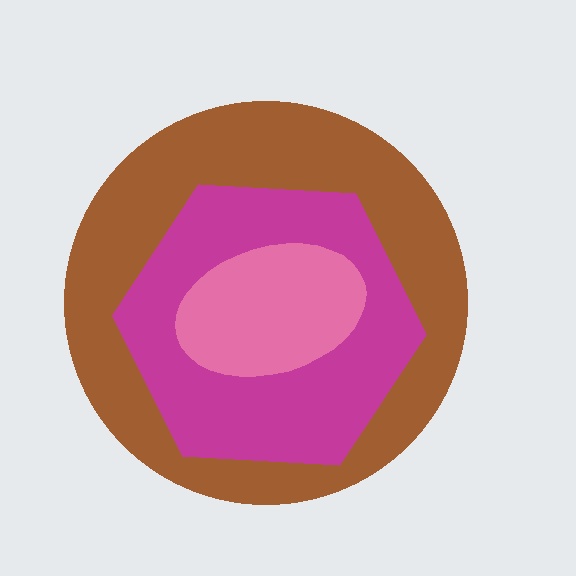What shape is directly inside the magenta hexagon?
The pink ellipse.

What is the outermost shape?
The brown circle.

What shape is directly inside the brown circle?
The magenta hexagon.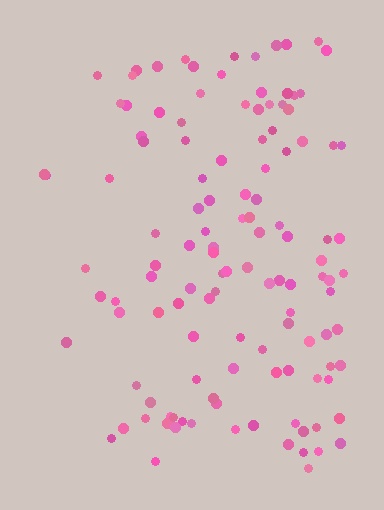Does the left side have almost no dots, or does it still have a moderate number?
Still a moderate number, just noticeably fewer than the right.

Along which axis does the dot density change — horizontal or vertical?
Horizontal.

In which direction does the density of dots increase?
From left to right, with the right side densest.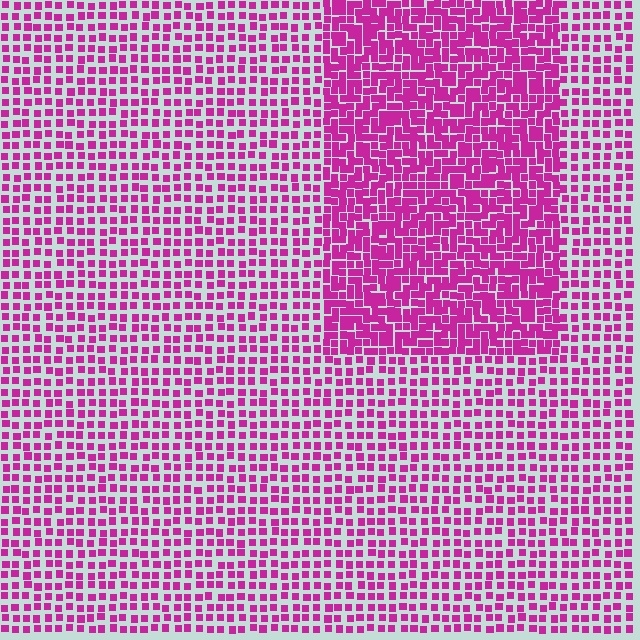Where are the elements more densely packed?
The elements are more densely packed inside the rectangle boundary.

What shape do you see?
I see a rectangle.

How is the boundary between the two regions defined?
The boundary is defined by a change in element density (approximately 1.9x ratio). All elements are the same color, size, and shape.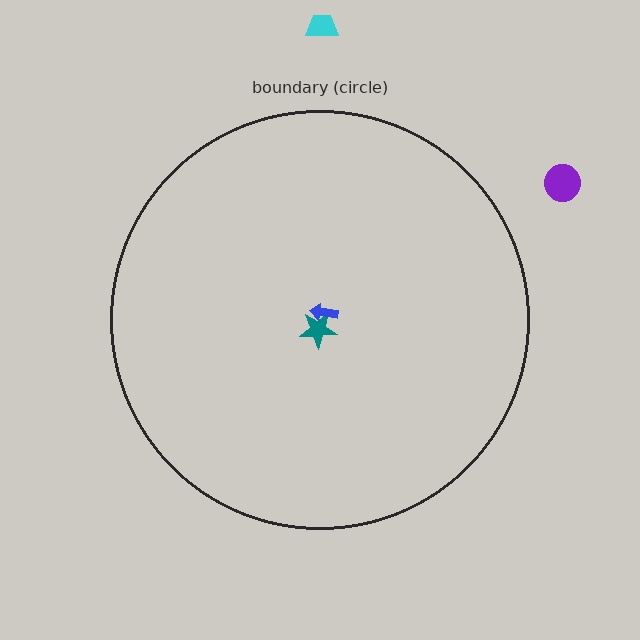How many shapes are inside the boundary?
2 inside, 2 outside.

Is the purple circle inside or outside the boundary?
Outside.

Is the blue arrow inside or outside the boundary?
Inside.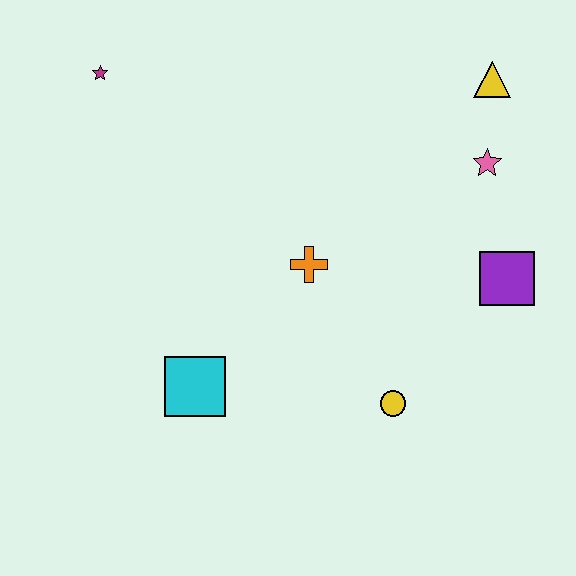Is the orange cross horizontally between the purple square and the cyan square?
Yes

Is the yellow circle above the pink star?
No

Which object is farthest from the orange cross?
The magenta star is farthest from the orange cross.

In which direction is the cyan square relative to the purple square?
The cyan square is to the left of the purple square.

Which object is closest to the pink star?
The yellow triangle is closest to the pink star.